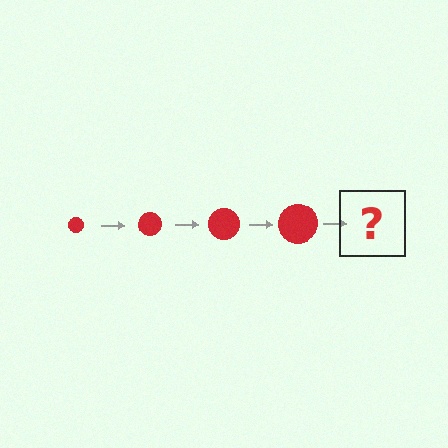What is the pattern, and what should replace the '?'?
The pattern is that the circle gets progressively larger each step. The '?' should be a red circle, larger than the previous one.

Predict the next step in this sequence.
The next step is a red circle, larger than the previous one.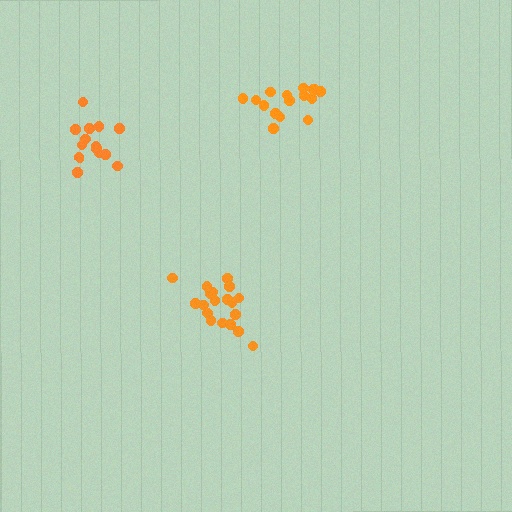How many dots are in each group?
Group 1: 19 dots, Group 2: 14 dots, Group 3: 16 dots (49 total).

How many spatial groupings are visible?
There are 3 spatial groupings.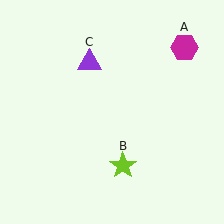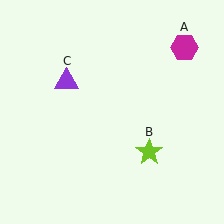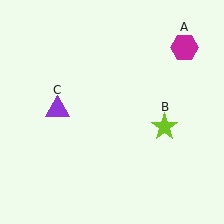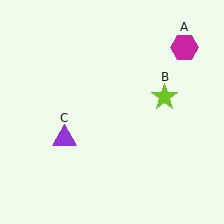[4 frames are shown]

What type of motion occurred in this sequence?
The lime star (object B), purple triangle (object C) rotated counterclockwise around the center of the scene.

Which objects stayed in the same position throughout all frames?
Magenta hexagon (object A) remained stationary.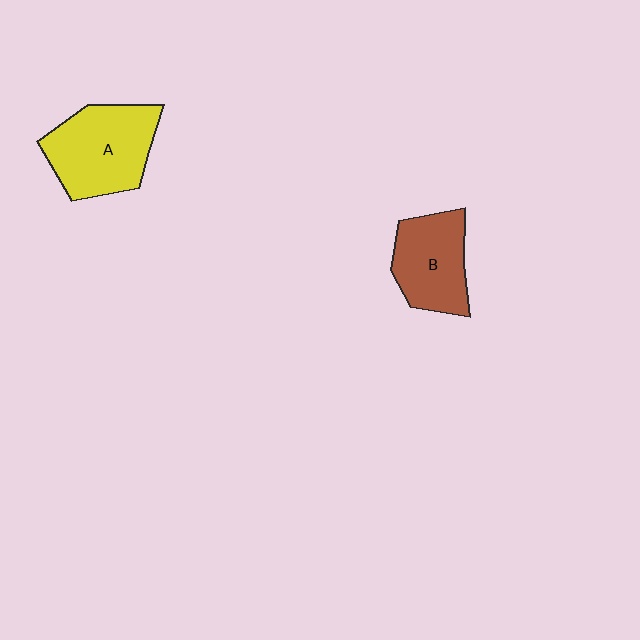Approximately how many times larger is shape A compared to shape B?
Approximately 1.3 times.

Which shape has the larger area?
Shape A (yellow).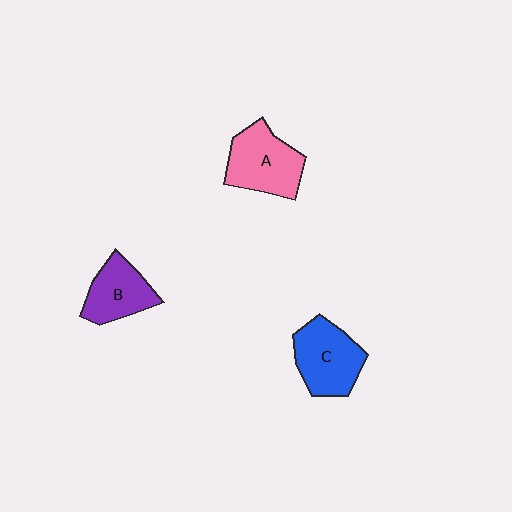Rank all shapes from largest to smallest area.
From largest to smallest: A (pink), C (blue), B (purple).